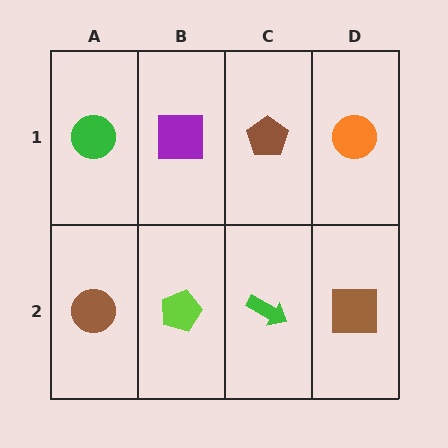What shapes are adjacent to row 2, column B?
A purple square (row 1, column B), a brown circle (row 2, column A), a green arrow (row 2, column C).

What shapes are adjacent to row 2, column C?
A brown pentagon (row 1, column C), a lime pentagon (row 2, column B), a brown square (row 2, column D).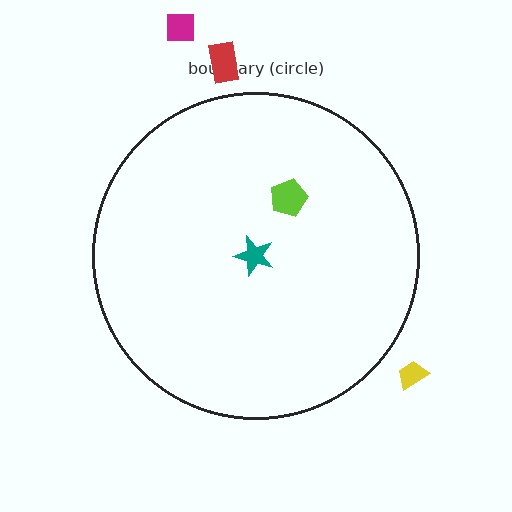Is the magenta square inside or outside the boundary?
Outside.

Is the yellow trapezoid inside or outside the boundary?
Outside.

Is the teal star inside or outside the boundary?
Inside.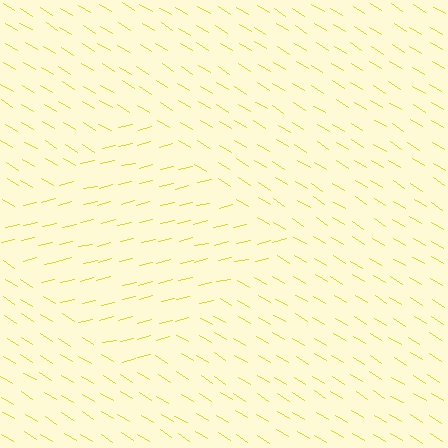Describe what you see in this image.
The image is filled with small yellow line segments. A diamond region in the image has lines oriented differently from the surrounding lines, creating a visible texture boundary.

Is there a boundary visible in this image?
Yes, there is a texture boundary formed by a change in line orientation.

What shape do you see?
I see a diamond.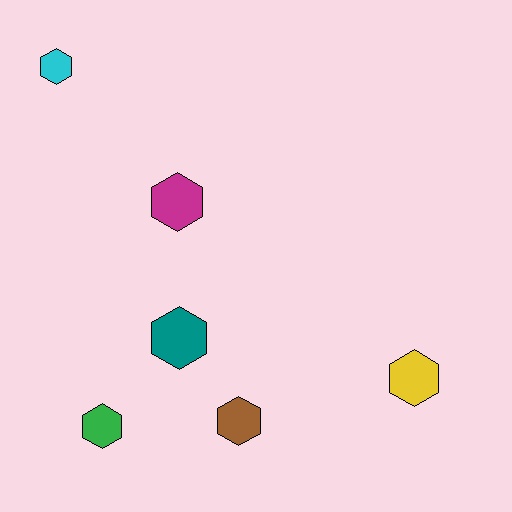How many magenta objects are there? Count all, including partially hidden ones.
There is 1 magenta object.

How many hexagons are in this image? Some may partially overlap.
There are 6 hexagons.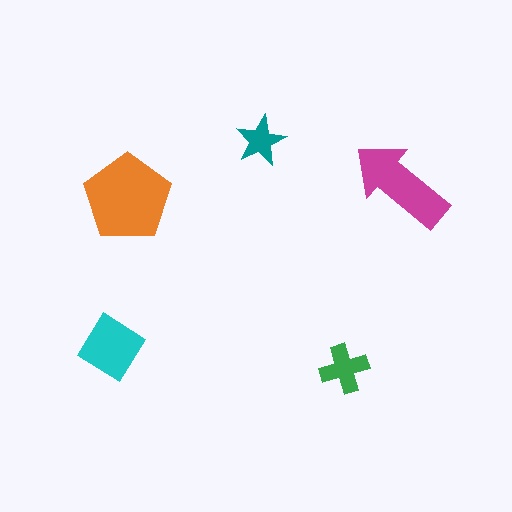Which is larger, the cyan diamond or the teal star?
The cyan diamond.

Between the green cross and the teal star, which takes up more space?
The green cross.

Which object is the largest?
The orange pentagon.